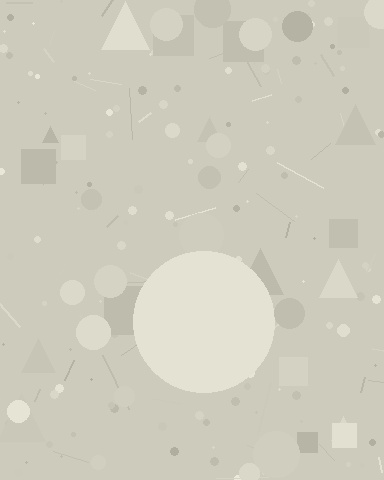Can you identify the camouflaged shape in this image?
The camouflaged shape is a circle.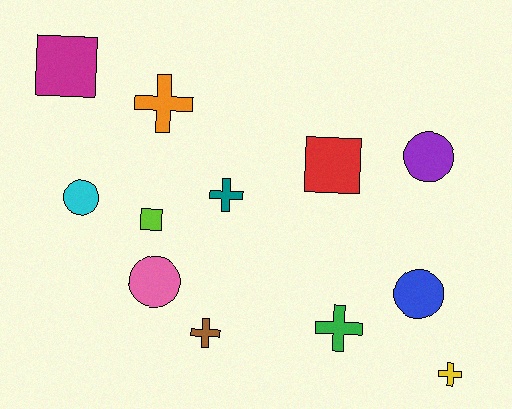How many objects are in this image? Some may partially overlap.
There are 12 objects.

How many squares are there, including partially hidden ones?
There are 3 squares.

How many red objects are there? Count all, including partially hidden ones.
There is 1 red object.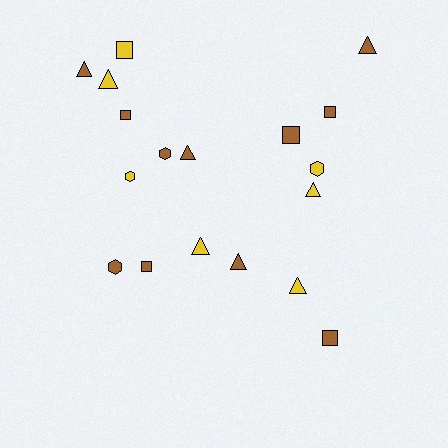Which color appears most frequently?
Brown, with 11 objects.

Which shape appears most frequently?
Triangle, with 8 objects.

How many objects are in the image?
There are 18 objects.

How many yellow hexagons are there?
There are 2 yellow hexagons.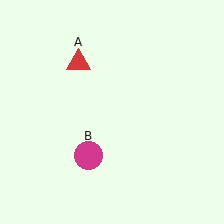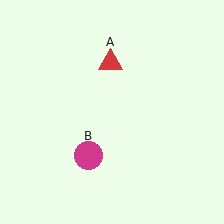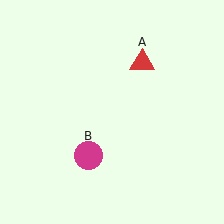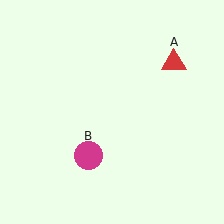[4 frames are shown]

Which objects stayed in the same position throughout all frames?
Magenta circle (object B) remained stationary.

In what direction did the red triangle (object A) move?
The red triangle (object A) moved right.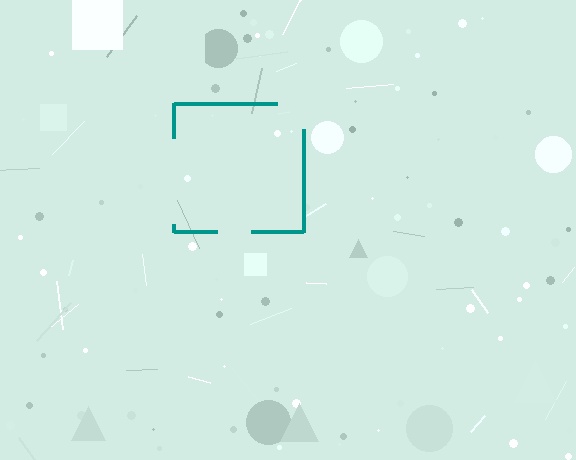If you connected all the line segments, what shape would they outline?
They would outline a square.